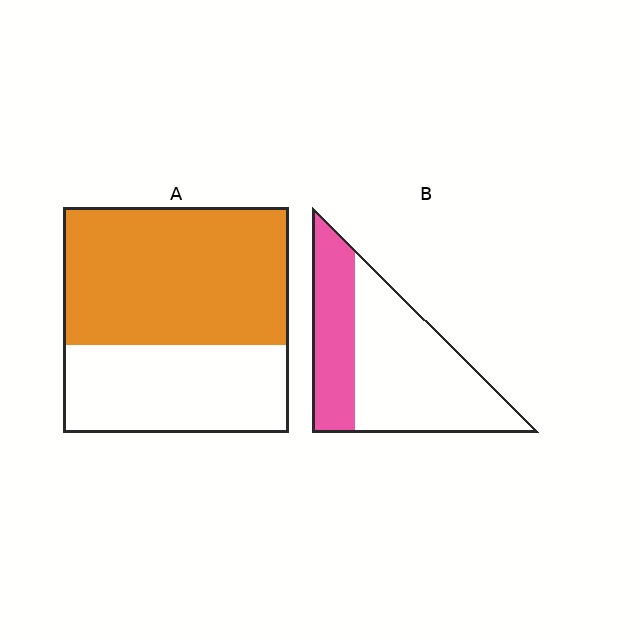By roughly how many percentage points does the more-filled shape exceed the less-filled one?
By roughly 25 percentage points (A over B).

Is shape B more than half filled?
No.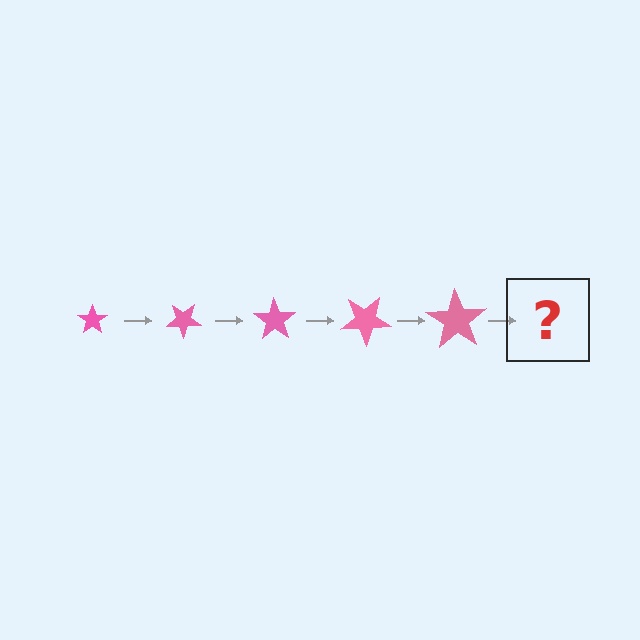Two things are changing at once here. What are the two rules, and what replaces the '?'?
The two rules are that the star grows larger each step and it rotates 35 degrees each step. The '?' should be a star, larger than the previous one and rotated 175 degrees from the start.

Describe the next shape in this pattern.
It should be a star, larger than the previous one and rotated 175 degrees from the start.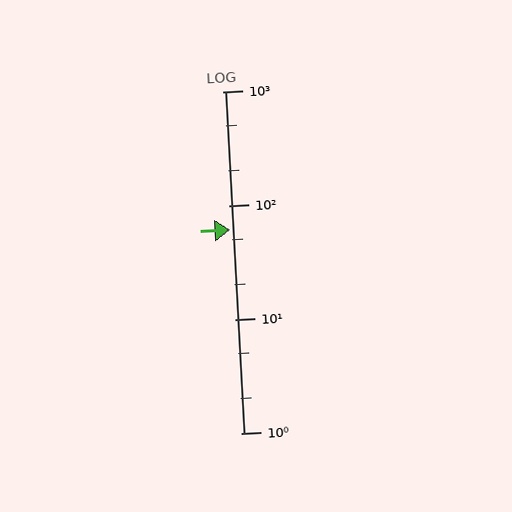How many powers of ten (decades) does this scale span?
The scale spans 3 decades, from 1 to 1000.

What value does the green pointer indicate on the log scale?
The pointer indicates approximately 61.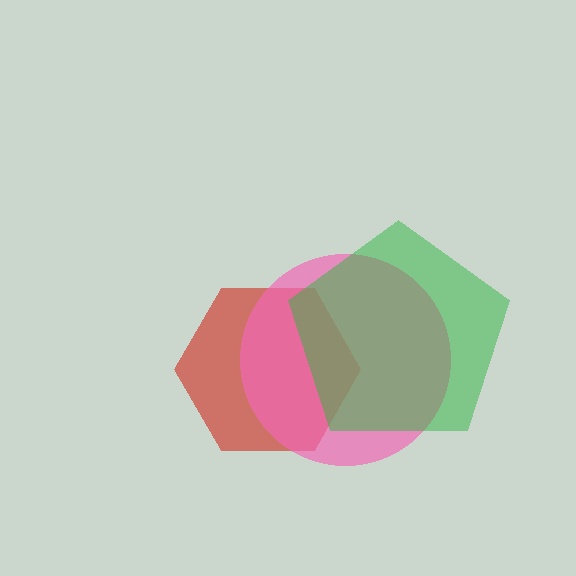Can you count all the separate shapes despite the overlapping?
Yes, there are 3 separate shapes.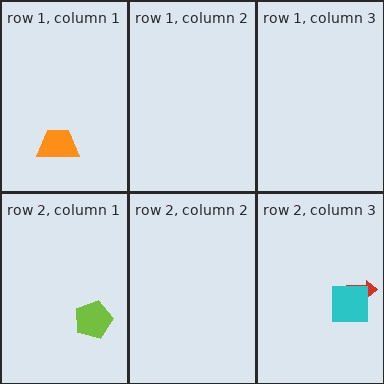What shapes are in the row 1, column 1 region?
The orange trapezoid.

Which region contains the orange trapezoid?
The row 1, column 1 region.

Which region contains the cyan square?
The row 2, column 3 region.